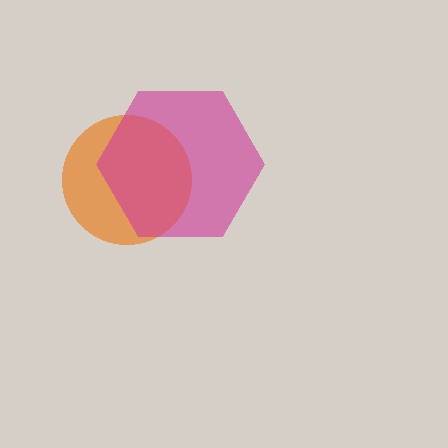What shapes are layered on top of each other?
The layered shapes are: an orange circle, a magenta hexagon.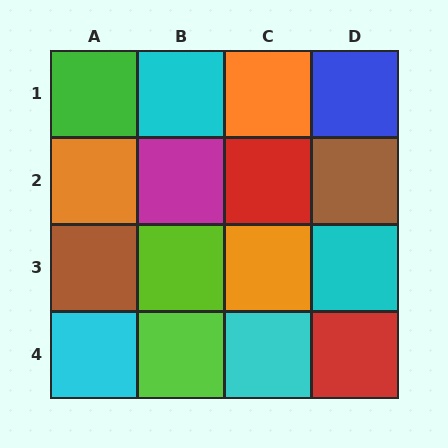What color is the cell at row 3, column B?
Lime.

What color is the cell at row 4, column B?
Lime.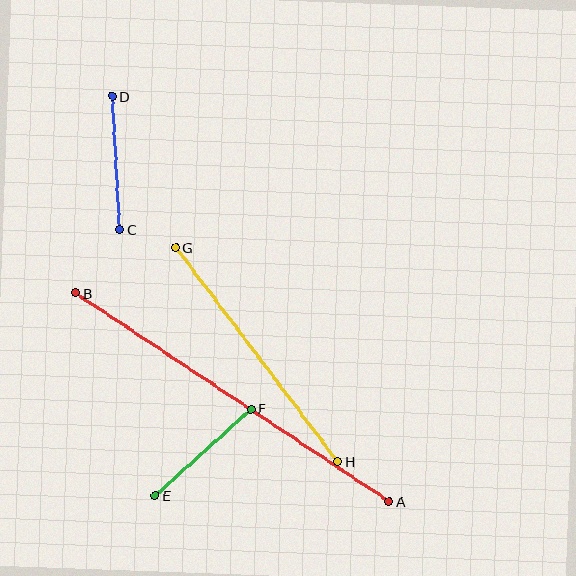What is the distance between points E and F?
The distance is approximately 129 pixels.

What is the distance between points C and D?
The distance is approximately 134 pixels.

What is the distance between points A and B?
The distance is approximately 376 pixels.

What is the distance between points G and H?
The distance is approximately 268 pixels.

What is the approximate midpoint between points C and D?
The midpoint is at approximately (116, 163) pixels.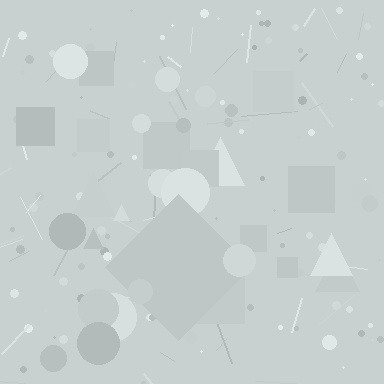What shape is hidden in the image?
A diamond is hidden in the image.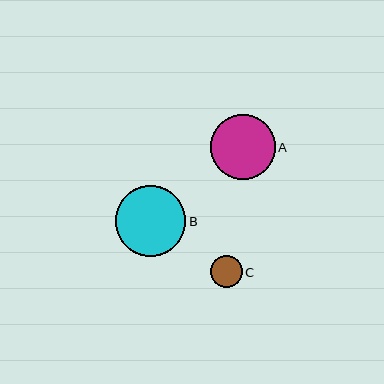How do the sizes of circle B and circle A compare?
Circle B and circle A are approximately the same size.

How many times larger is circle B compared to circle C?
Circle B is approximately 2.2 times the size of circle C.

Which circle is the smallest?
Circle C is the smallest with a size of approximately 32 pixels.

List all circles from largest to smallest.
From largest to smallest: B, A, C.